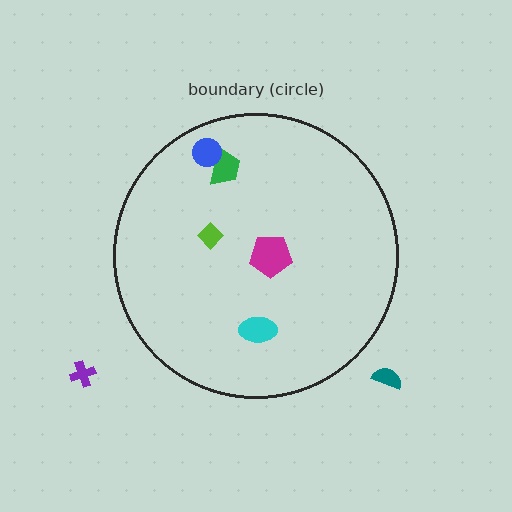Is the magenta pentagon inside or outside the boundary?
Inside.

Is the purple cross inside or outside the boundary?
Outside.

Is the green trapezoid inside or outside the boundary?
Inside.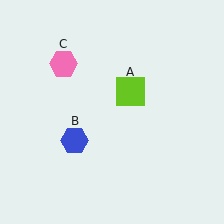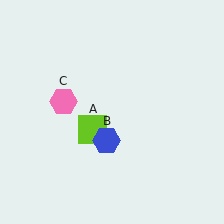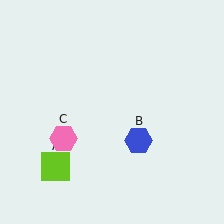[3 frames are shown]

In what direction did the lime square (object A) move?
The lime square (object A) moved down and to the left.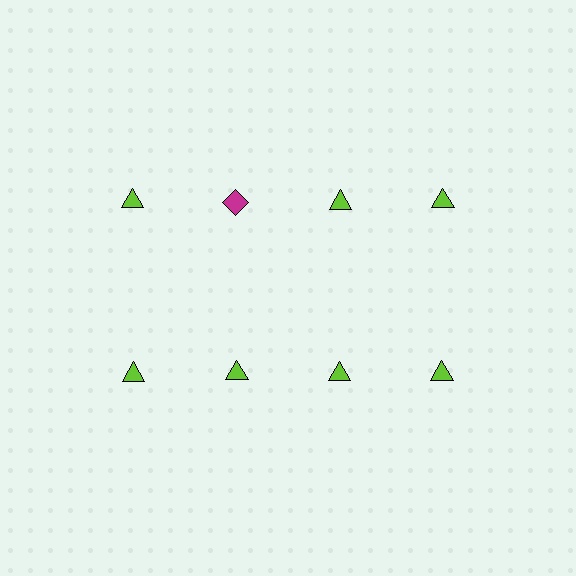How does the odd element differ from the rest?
It differs in both color (magenta instead of lime) and shape (diamond instead of triangle).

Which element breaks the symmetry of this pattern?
The magenta diamond in the top row, second from left column breaks the symmetry. All other shapes are lime triangles.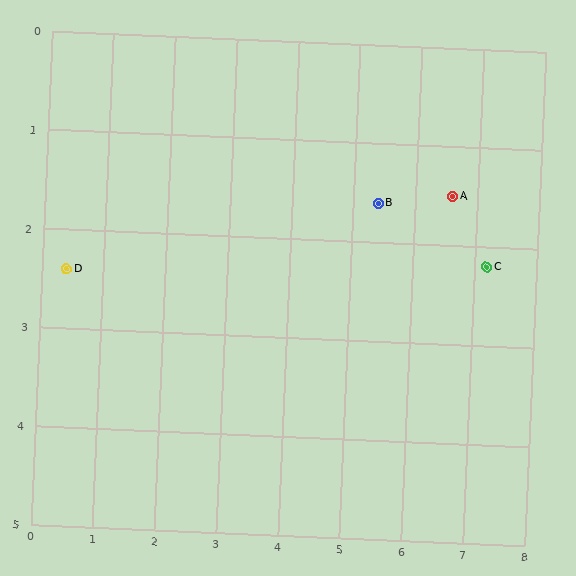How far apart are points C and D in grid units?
Points C and D are about 6.8 grid units apart.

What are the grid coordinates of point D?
Point D is at approximately (0.4, 2.4).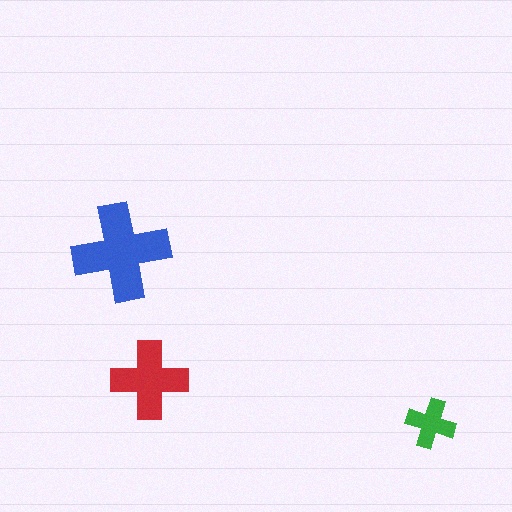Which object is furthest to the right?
The green cross is rightmost.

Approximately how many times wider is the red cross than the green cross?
About 1.5 times wider.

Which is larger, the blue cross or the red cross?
The blue one.